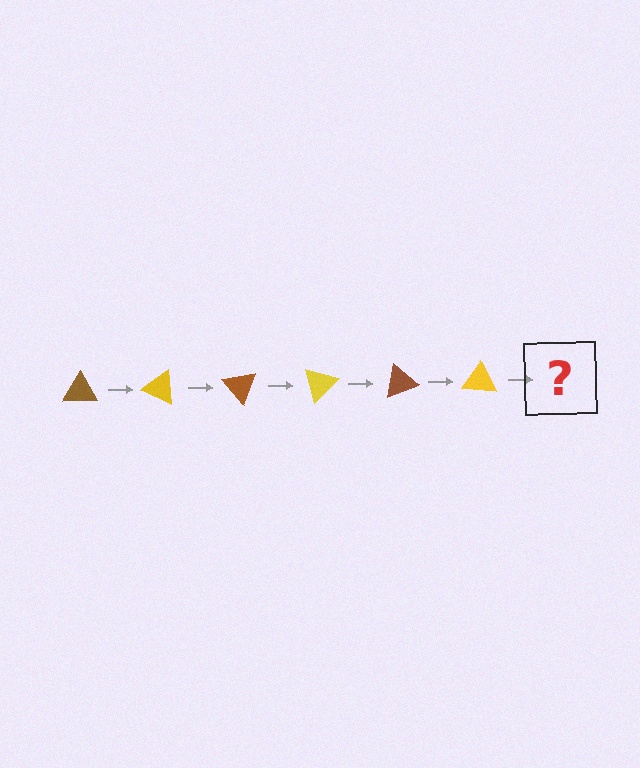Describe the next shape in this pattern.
It should be a brown triangle, rotated 150 degrees from the start.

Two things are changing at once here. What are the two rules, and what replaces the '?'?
The two rules are that it rotates 25 degrees each step and the color cycles through brown and yellow. The '?' should be a brown triangle, rotated 150 degrees from the start.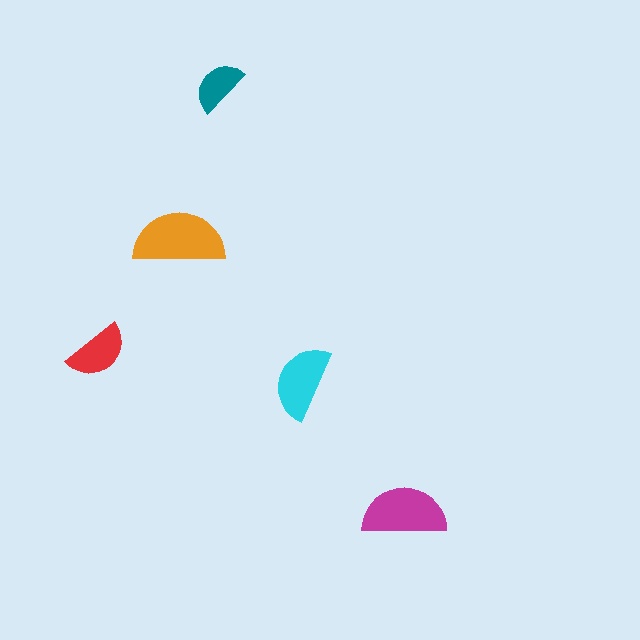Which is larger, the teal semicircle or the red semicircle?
The red one.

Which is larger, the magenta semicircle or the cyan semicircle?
The magenta one.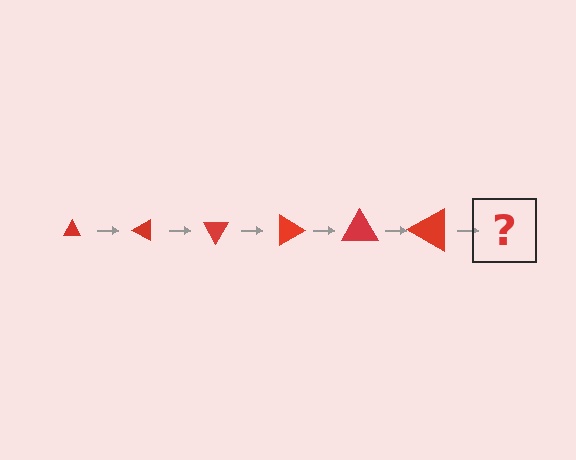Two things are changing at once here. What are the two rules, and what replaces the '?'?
The two rules are that the triangle grows larger each step and it rotates 30 degrees each step. The '?' should be a triangle, larger than the previous one and rotated 180 degrees from the start.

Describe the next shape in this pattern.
It should be a triangle, larger than the previous one and rotated 180 degrees from the start.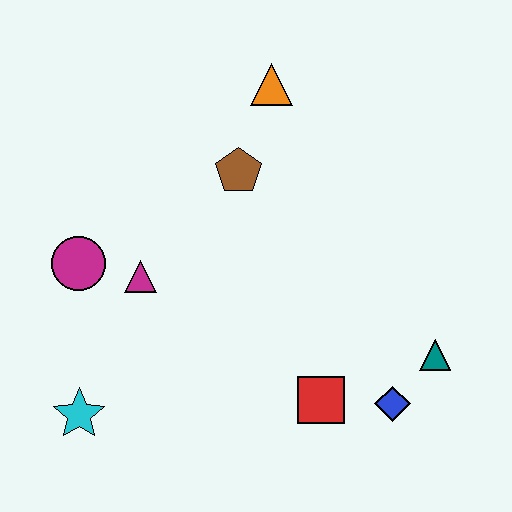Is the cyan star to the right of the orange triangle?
No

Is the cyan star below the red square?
Yes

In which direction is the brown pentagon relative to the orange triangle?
The brown pentagon is below the orange triangle.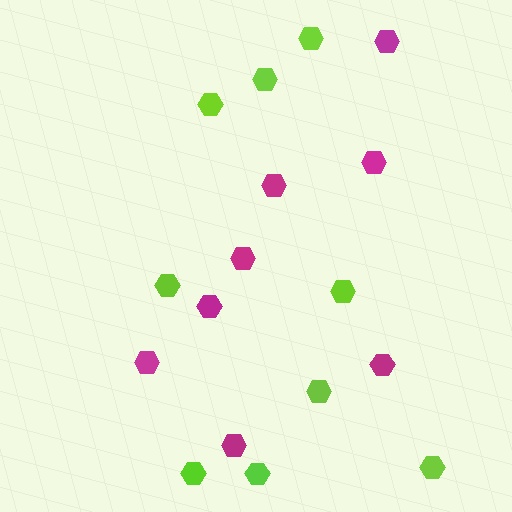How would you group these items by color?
There are 2 groups: one group of magenta hexagons (8) and one group of lime hexagons (9).